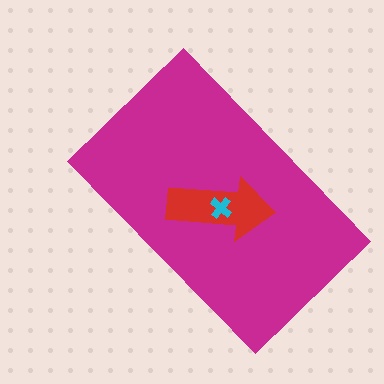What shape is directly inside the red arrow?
The cyan cross.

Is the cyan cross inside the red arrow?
Yes.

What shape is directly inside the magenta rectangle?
The red arrow.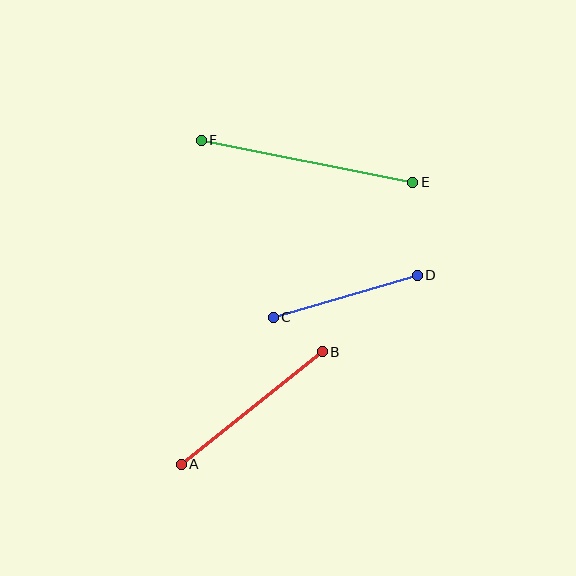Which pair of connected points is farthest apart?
Points E and F are farthest apart.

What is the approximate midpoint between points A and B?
The midpoint is at approximately (252, 408) pixels.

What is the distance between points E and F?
The distance is approximately 216 pixels.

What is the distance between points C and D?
The distance is approximately 150 pixels.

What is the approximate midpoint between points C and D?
The midpoint is at approximately (345, 296) pixels.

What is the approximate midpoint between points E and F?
The midpoint is at approximately (307, 161) pixels.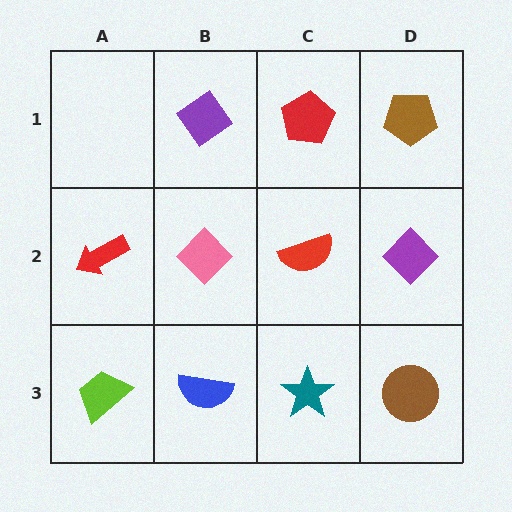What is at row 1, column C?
A red pentagon.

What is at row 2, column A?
A red arrow.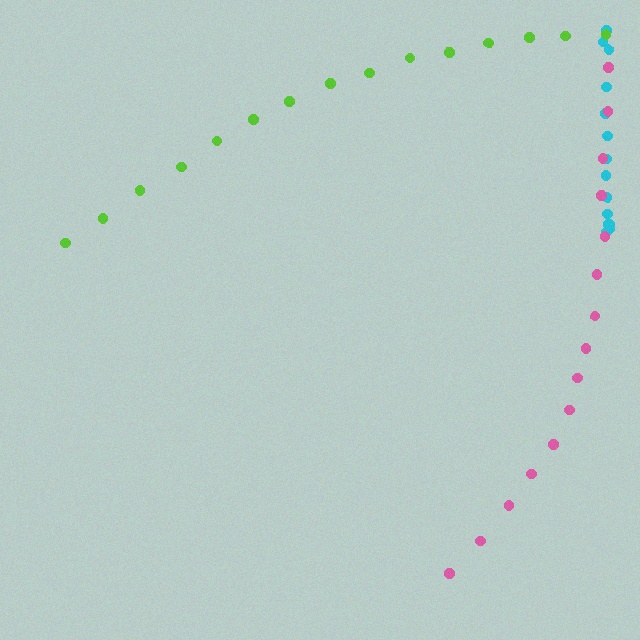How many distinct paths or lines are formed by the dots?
There are 3 distinct paths.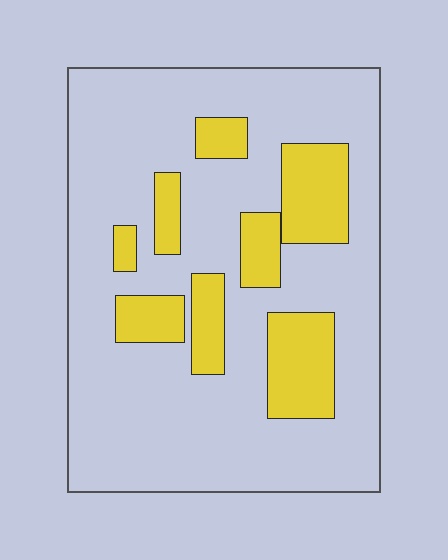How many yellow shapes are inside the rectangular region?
8.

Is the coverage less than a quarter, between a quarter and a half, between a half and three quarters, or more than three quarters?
Less than a quarter.